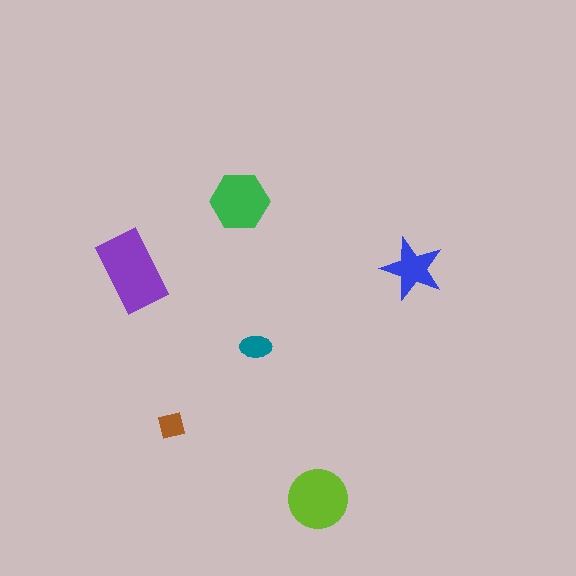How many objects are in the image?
There are 6 objects in the image.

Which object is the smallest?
The brown square.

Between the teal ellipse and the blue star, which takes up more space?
The blue star.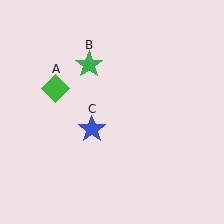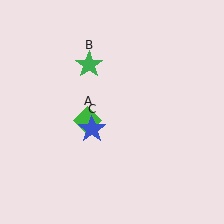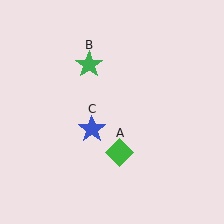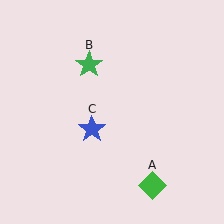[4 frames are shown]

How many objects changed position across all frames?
1 object changed position: green diamond (object A).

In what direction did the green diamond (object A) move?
The green diamond (object A) moved down and to the right.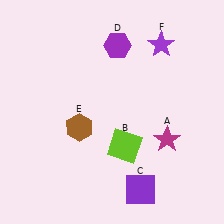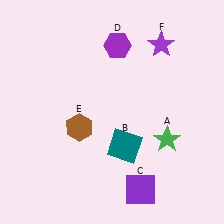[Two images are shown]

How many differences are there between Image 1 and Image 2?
There are 2 differences between the two images.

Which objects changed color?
A changed from magenta to green. B changed from lime to teal.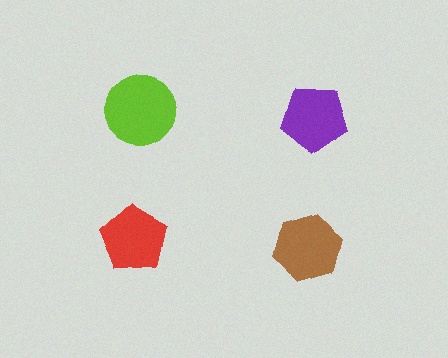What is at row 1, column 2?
A purple pentagon.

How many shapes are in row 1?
2 shapes.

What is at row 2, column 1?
A red pentagon.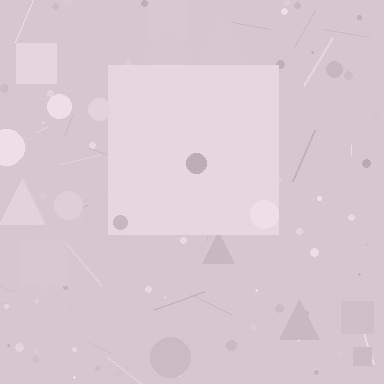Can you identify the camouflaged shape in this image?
The camouflaged shape is a square.